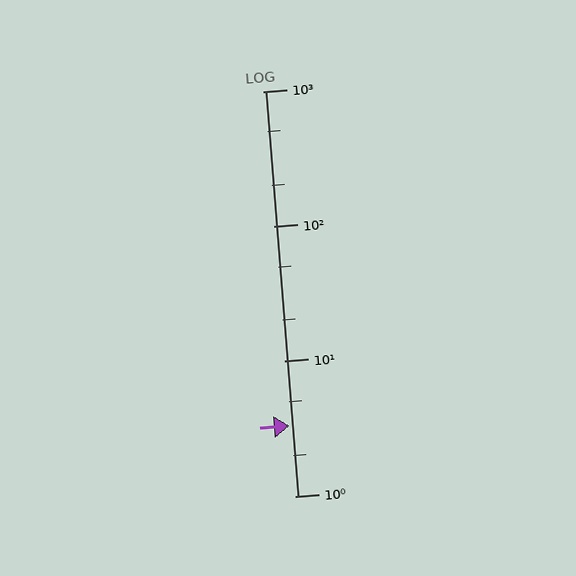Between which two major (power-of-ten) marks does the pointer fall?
The pointer is between 1 and 10.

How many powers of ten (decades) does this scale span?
The scale spans 3 decades, from 1 to 1000.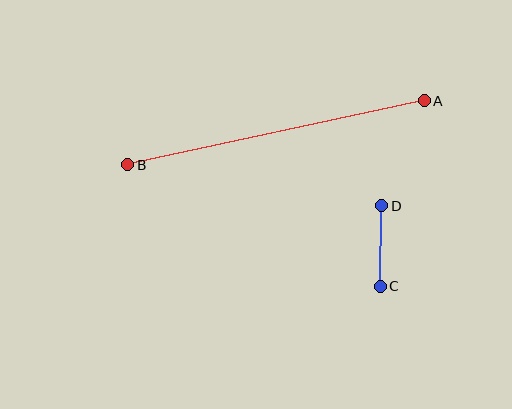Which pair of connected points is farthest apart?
Points A and B are farthest apart.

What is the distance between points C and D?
The distance is approximately 80 pixels.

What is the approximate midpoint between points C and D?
The midpoint is at approximately (381, 246) pixels.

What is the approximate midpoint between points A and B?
The midpoint is at approximately (276, 133) pixels.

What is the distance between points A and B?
The distance is approximately 303 pixels.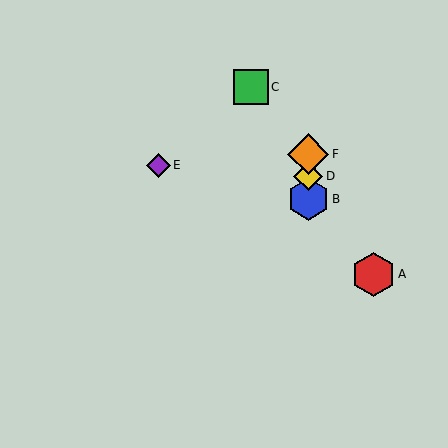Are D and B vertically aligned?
Yes, both are at x≈308.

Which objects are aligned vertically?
Objects B, D, F are aligned vertically.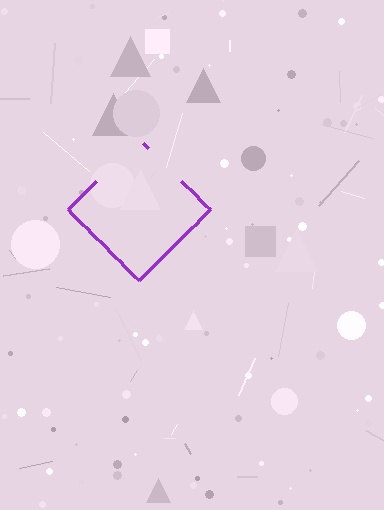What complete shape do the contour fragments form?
The contour fragments form a diamond.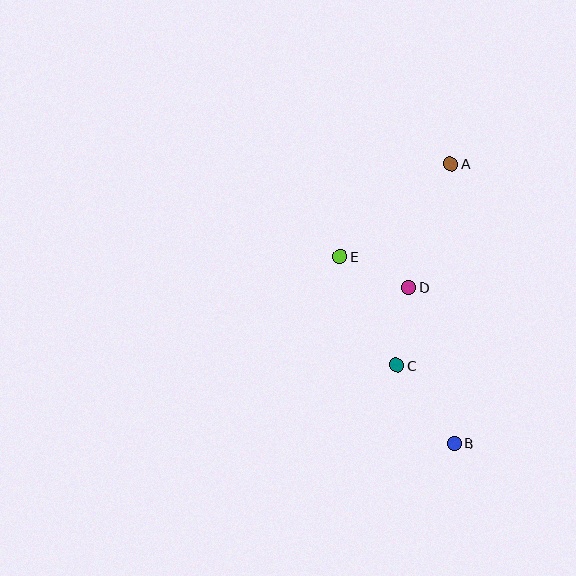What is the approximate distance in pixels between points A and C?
The distance between A and C is approximately 209 pixels.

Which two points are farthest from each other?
Points A and B are farthest from each other.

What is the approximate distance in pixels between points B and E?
The distance between B and E is approximately 219 pixels.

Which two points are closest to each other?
Points D and E are closest to each other.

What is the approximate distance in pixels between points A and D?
The distance between A and D is approximately 131 pixels.